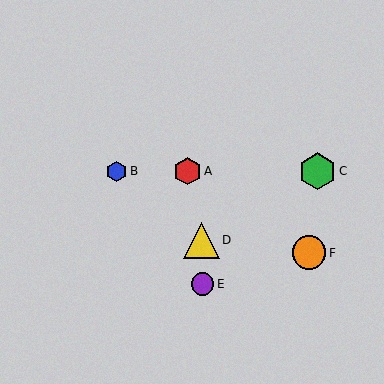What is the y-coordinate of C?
Object C is at y≈171.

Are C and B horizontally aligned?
Yes, both are at y≈171.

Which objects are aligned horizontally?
Objects A, B, C are aligned horizontally.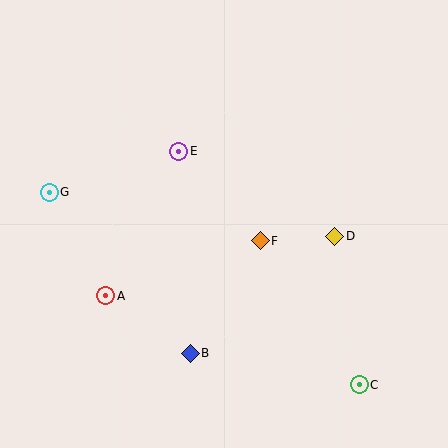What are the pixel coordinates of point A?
Point A is at (106, 296).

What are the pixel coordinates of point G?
Point G is at (49, 192).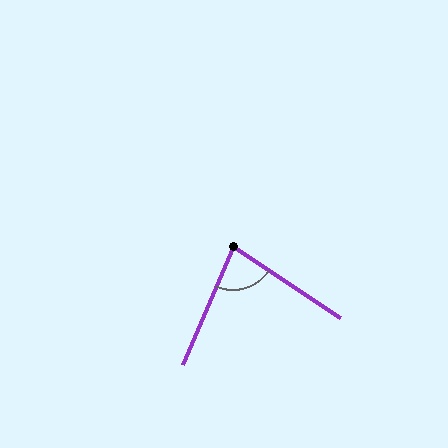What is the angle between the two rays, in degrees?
Approximately 80 degrees.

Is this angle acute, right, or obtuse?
It is acute.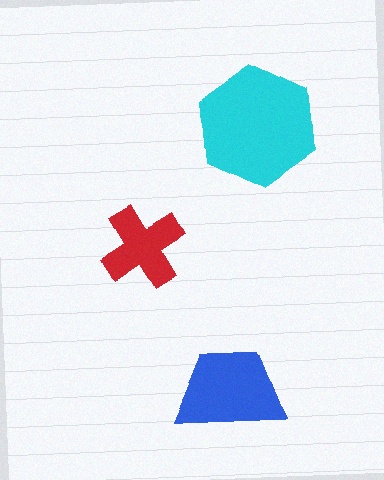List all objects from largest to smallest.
The cyan hexagon, the blue trapezoid, the red cross.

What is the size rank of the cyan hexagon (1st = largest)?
1st.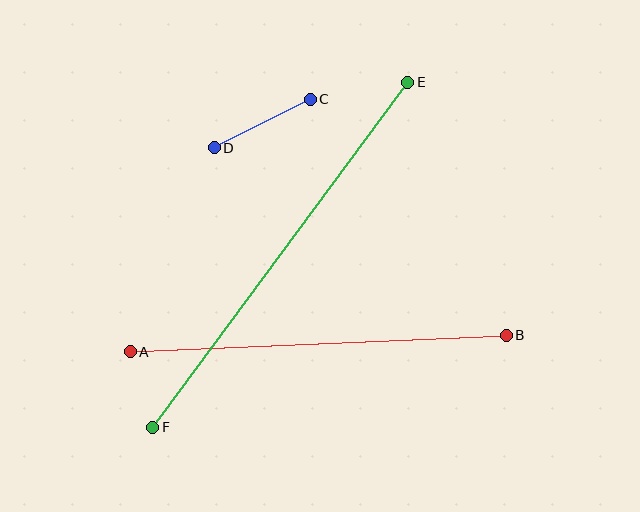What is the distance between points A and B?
The distance is approximately 377 pixels.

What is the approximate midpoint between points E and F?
The midpoint is at approximately (280, 255) pixels.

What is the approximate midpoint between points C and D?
The midpoint is at approximately (262, 124) pixels.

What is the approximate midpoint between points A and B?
The midpoint is at approximately (318, 343) pixels.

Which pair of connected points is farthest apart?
Points E and F are farthest apart.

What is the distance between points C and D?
The distance is approximately 108 pixels.